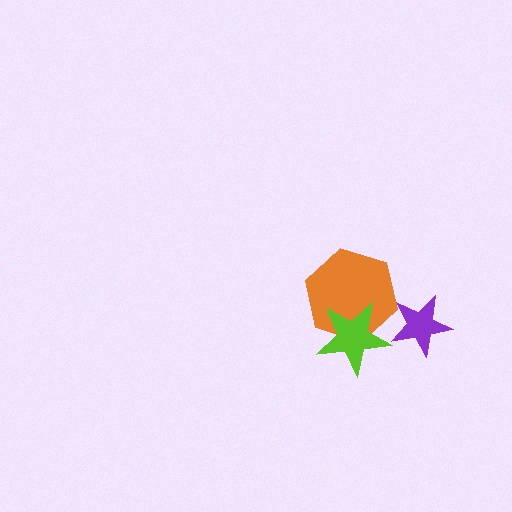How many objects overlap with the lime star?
1 object overlaps with the lime star.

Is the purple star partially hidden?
No, no other shape covers it.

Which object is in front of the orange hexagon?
The lime star is in front of the orange hexagon.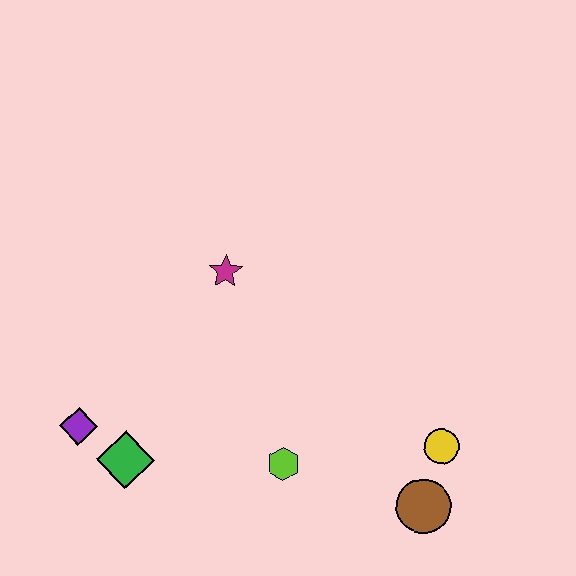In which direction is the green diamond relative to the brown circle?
The green diamond is to the left of the brown circle.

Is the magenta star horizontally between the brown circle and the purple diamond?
Yes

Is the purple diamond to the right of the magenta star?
No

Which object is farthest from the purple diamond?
The yellow circle is farthest from the purple diamond.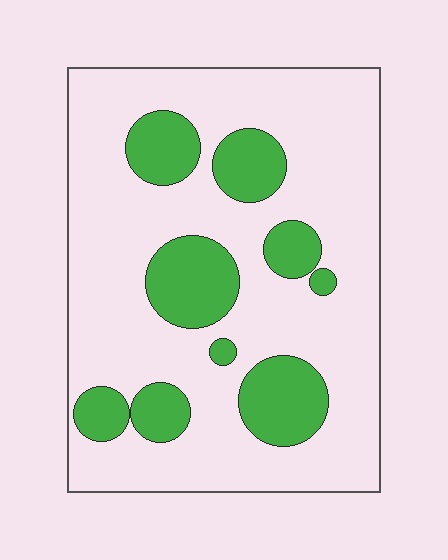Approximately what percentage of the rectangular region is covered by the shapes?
Approximately 25%.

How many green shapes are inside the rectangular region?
9.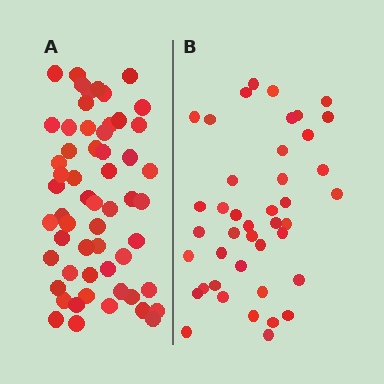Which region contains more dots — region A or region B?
Region A (the left region) has more dots.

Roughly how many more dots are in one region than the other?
Region A has approximately 15 more dots than region B.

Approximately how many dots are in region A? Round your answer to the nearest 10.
About 60 dots. (The exact count is 57, which rounds to 60.)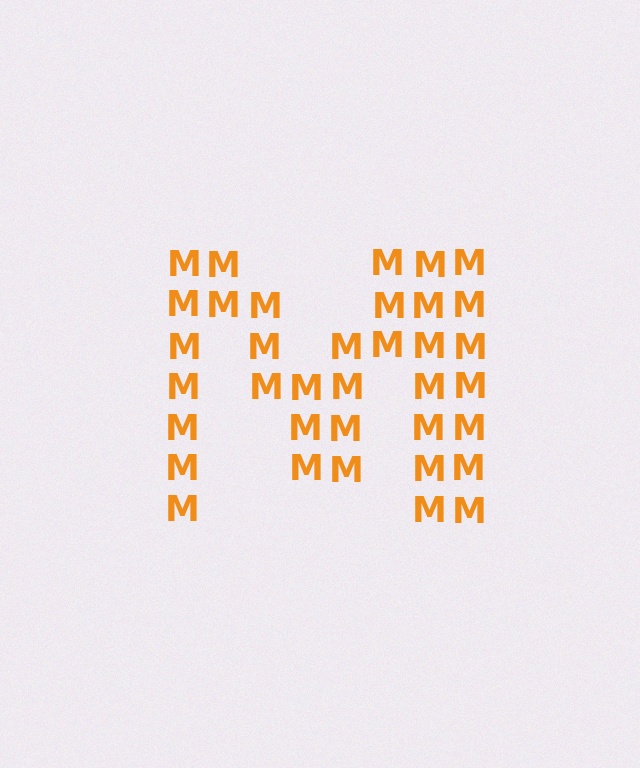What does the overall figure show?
The overall figure shows the letter M.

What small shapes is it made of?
It is made of small letter M's.